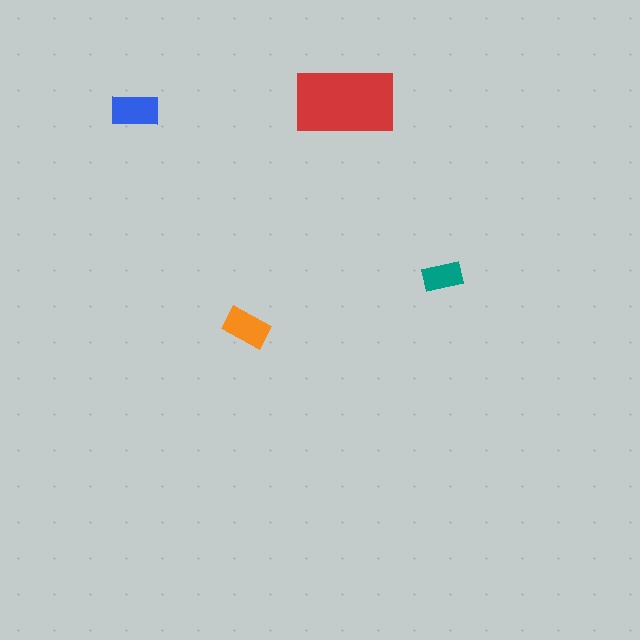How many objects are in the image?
There are 4 objects in the image.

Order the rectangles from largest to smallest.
the red one, the blue one, the orange one, the teal one.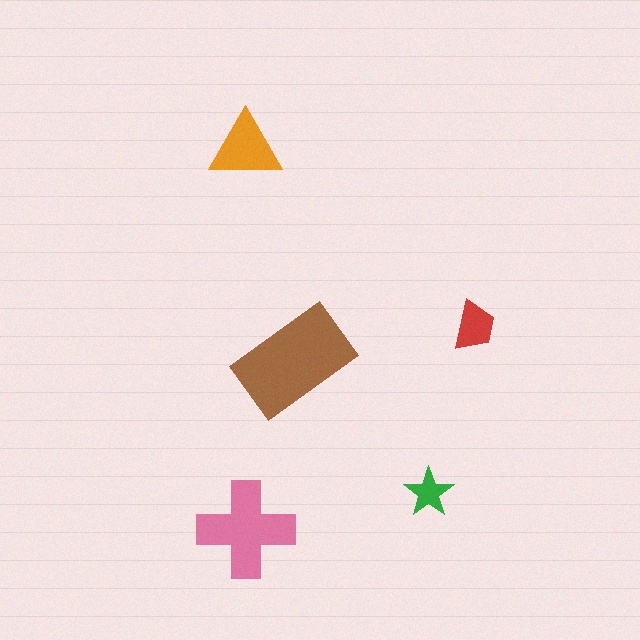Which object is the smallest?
The green star.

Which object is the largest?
The brown rectangle.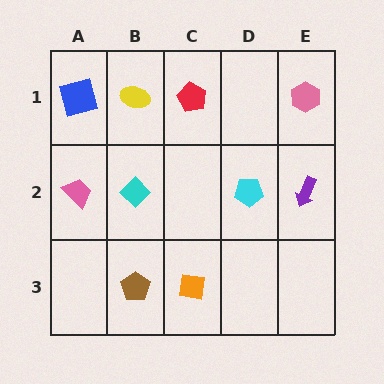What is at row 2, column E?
A purple arrow.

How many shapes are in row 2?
4 shapes.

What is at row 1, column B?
A yellow ellipse.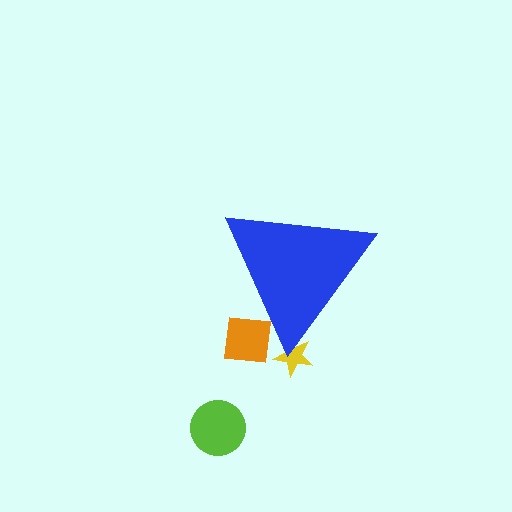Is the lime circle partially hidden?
No, the lime circle is fully visible.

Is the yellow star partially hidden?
Yes, the yellow star is partially hidden behind the blue triangle.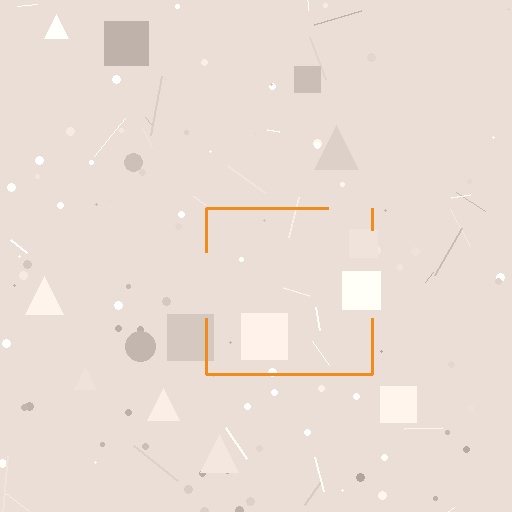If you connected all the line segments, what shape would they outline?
They would outline a square.